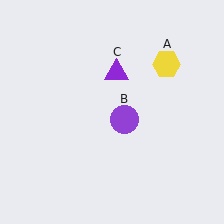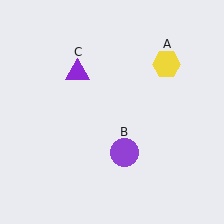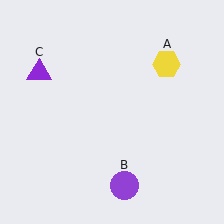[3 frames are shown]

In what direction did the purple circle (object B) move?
The purple circle (object B) moved down.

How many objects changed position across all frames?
2 objects changed position: purple circle (object B), purple triangle (object C).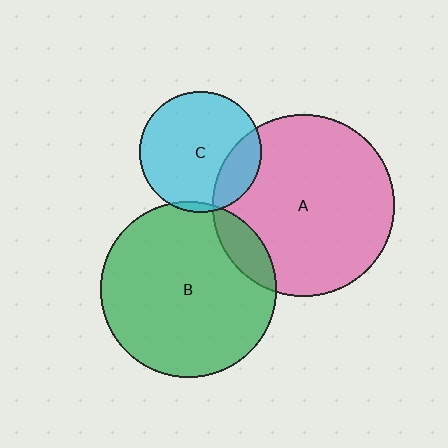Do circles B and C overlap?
Yes.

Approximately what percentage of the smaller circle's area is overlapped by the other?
Approximately 5%.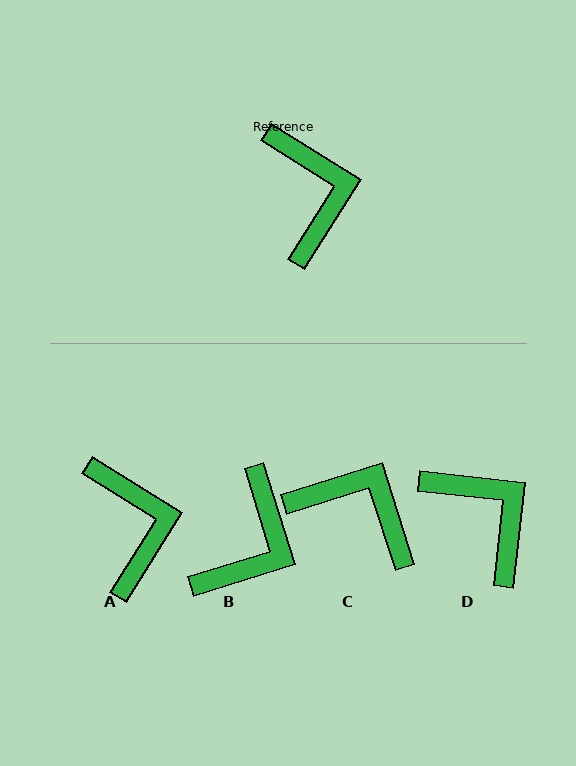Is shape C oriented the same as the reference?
No, it is off by about 50 degrees.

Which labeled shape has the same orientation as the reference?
A.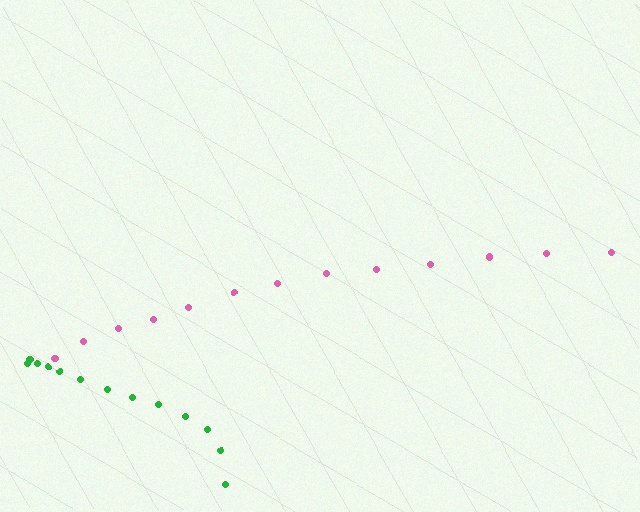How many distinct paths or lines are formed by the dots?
There are 2 distinct paths.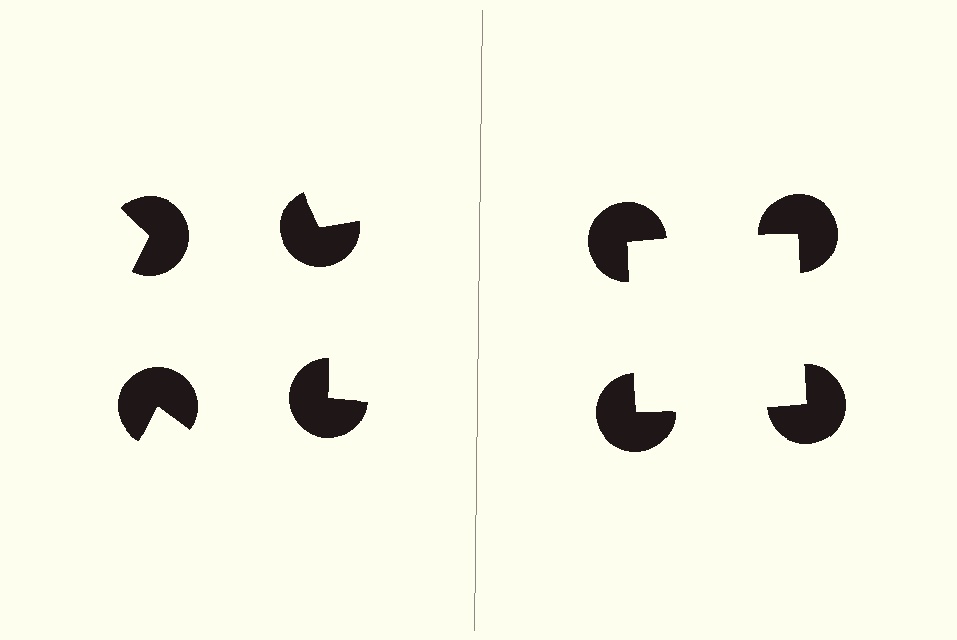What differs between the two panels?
The pac-man discs are positioned identically on both sides; only the wedge orientations differ. On the right they align to a square; on the left they are misaligned.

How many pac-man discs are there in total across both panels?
8 — 4 on each side.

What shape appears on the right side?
An illusory square.